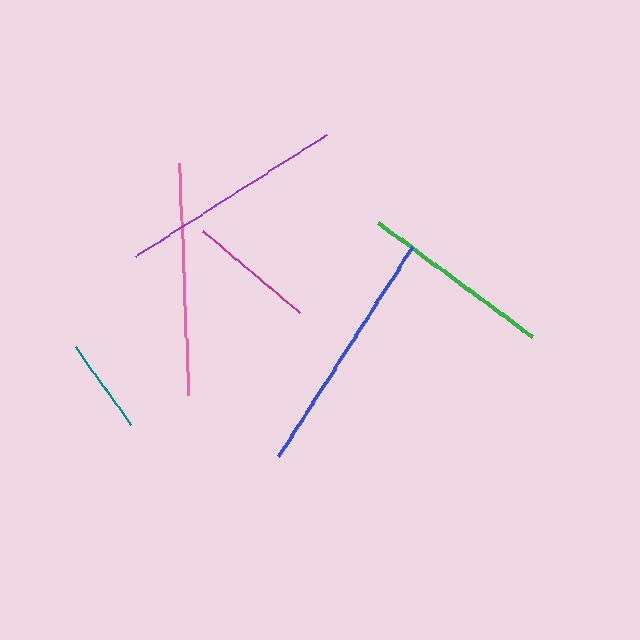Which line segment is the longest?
The blue line is the longest at approximately 248 pixels.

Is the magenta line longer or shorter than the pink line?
The pink line is longer than the magenta line.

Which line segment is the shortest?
The teal line is the shortest at approximately 95 pixels.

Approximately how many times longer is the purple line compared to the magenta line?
The purple line is approximately 1.8 times the length of the magenta line.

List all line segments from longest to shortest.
From longest to shortest: blue, pink, purple, green, magenta, teal.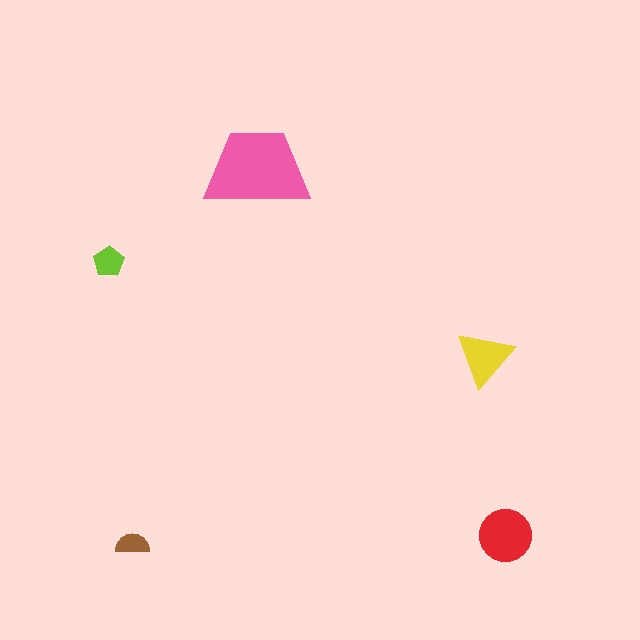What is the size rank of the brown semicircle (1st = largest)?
5th.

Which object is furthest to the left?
The lime pentagon is leftmost.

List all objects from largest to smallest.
The pink trapezoid, the red circle, the yellow triangle, the lime pentagon, the brown semicircle.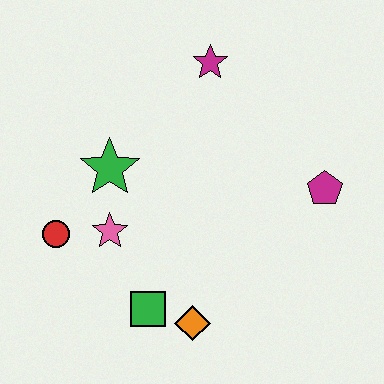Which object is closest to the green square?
The orange diamond is closest to the green square.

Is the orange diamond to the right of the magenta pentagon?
No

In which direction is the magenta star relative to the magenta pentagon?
The magenta star is above the magenta pentagon.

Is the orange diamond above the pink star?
No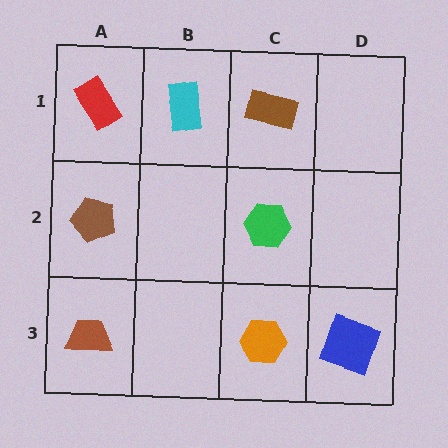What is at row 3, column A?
A brown trapezoid.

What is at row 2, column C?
A green hexagon.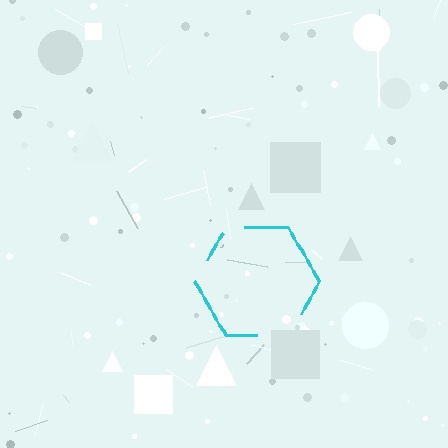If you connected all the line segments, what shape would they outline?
They would outline a hexagon.